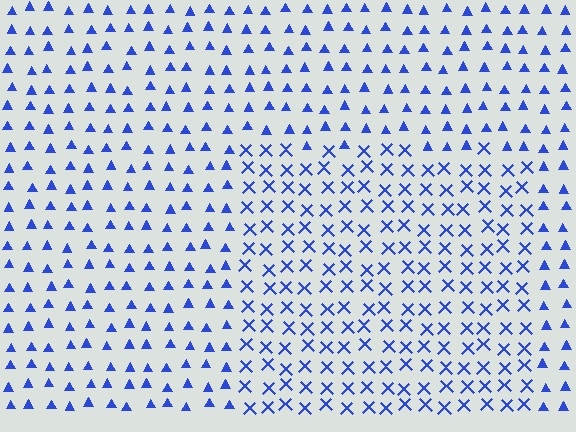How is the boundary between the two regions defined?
The boundary is defined by a change in element shape: X marks inside vs. triangles outside. All elements share the same color and spacing.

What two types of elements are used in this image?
The image uses X marks inside the rectangle region and triangles outside it.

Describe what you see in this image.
The image is filled with small blue elements arranged in a uniform grid. A rectangle-shaped region contains X marks, while the surrounding area contains triangles. The boundary is defined purely by the change in element shape.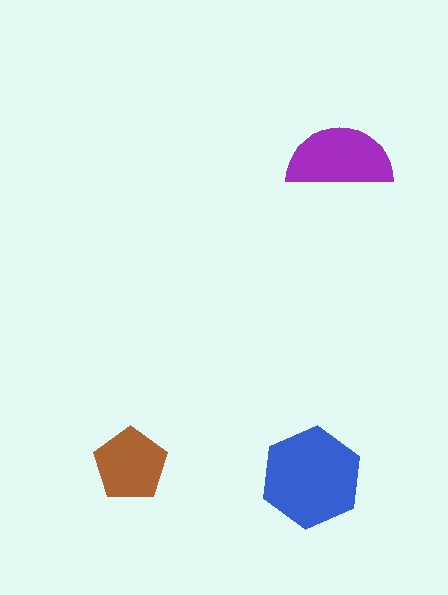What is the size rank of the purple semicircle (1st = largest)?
2nd.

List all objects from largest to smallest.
The blue hexagon, the purple semicircle, the brown pentagon.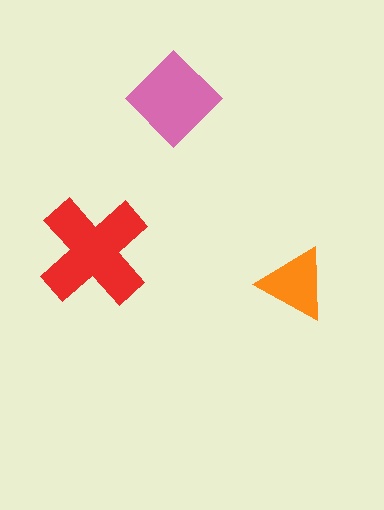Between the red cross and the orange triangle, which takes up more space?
The red cross.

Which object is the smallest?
The orange triangle.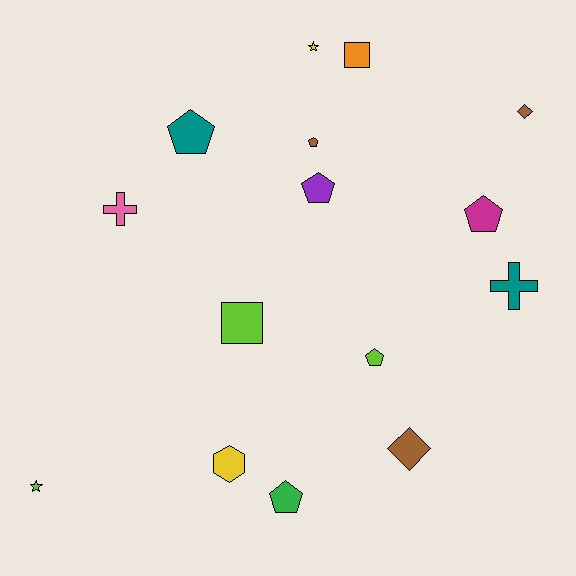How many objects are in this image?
There are 15 objects.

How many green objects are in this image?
There is 1 green object.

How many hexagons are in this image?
There is 1 hexagon.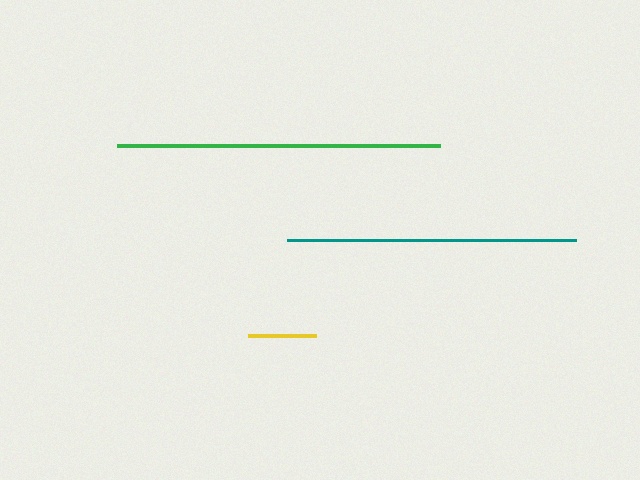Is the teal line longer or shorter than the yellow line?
The teal line is longer than the yellow line.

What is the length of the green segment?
The green segment is approximately 323 pixels long.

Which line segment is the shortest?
The yellow line is the shortest at approximately 68 pixels.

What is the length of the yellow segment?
The yellow segment is approximately 68 pixels long.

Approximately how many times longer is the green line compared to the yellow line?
The green line is approximately 4.8 times the length of the yellow line.